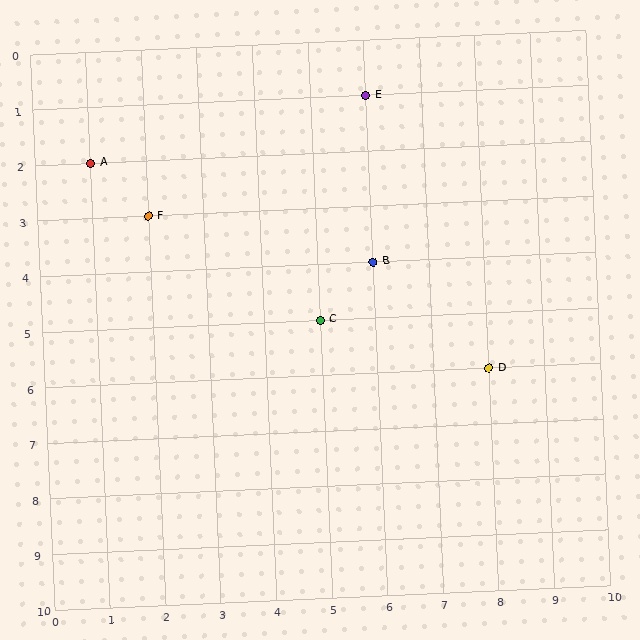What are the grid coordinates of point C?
Point C is at grid coordinates (5, 5).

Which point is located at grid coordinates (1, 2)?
Point A is at (1, 2).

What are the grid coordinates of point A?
Point A is at grid coordinates (1, 2).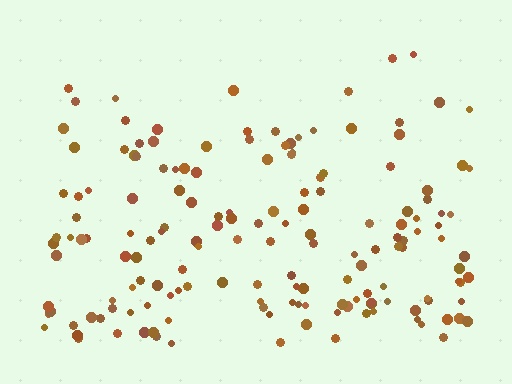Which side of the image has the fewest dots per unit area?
The top.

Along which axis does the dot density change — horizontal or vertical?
Vertical.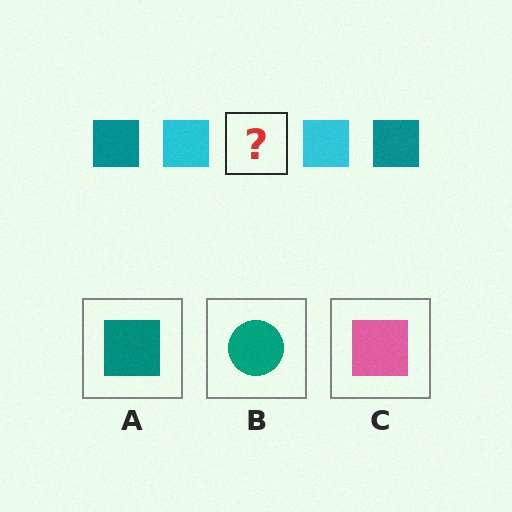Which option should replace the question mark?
Option A.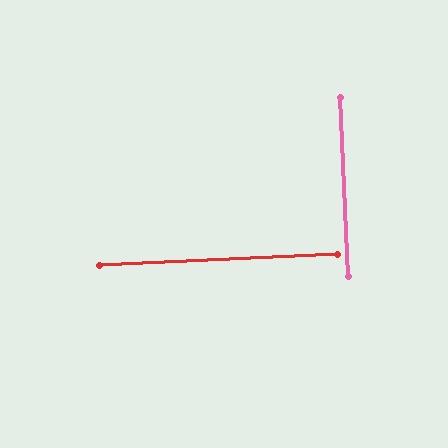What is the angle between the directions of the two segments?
Approximately 90 degrees.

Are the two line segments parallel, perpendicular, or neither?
Perpendicular — they meet at approximately 90°.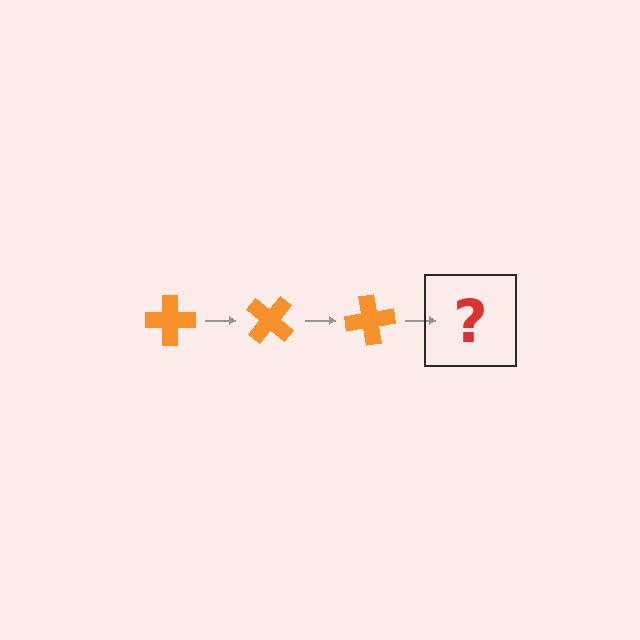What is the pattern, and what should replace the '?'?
The pattern is that the cross rotates 40 degrees each step. The '?' should be an orange cross rotated 120 degrees.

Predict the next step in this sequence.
The next step is an orange cross rotated 120 degrees.